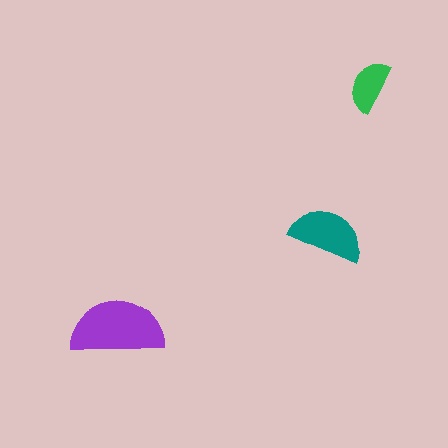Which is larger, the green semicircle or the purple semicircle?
The purple one.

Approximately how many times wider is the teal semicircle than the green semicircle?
About 1.5 times wider.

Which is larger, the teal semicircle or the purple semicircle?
The purple one.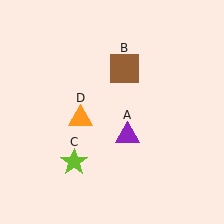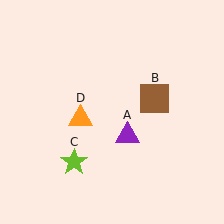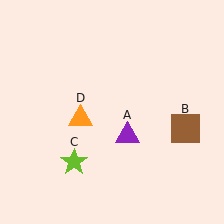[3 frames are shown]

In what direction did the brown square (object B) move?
The brown square (object B) moved down and to the right.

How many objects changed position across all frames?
1 object changed position: brown square (object B).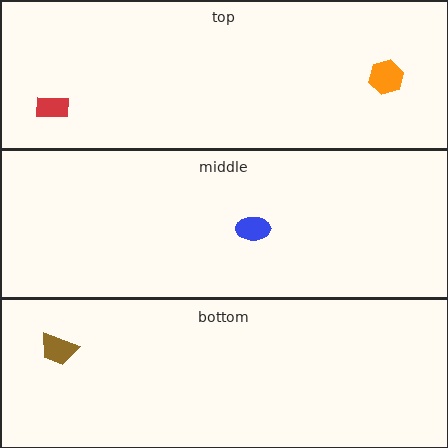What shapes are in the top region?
The orange hexagon, the red rectangle.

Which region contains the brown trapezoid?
The bottom region.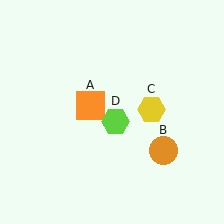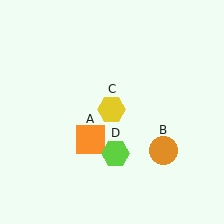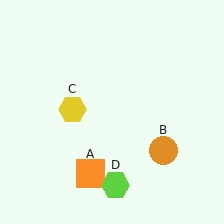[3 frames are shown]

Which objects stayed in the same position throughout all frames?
Orange circle (object B) remained stationary.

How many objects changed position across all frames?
3 objects changed position: orange square (object A), yellow hexagon (object C), lime hexagon (object D).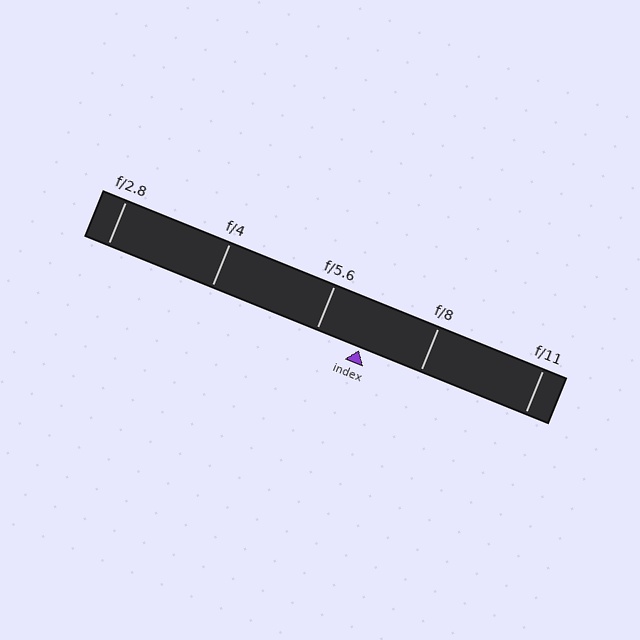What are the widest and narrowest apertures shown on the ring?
The widest aperture shown is f/2.8 and the narrowest is f/11.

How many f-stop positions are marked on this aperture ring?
There are 5 f-stop positions marked.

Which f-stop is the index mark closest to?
The index mark is closest to f/5.6.